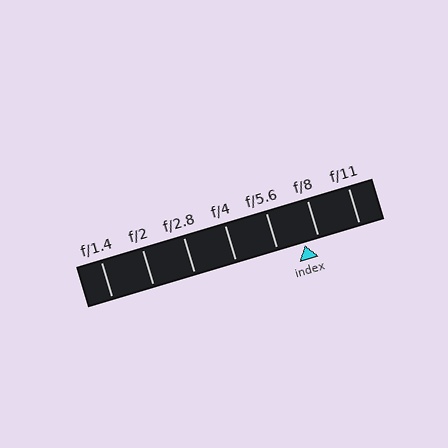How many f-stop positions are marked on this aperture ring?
There are 7 f-stop positions marked.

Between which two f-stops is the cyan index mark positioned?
The index mark is between f/5.6 and f/8.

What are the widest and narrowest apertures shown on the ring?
The widest aperture shown is f/1.4 and the narrowest is f/11.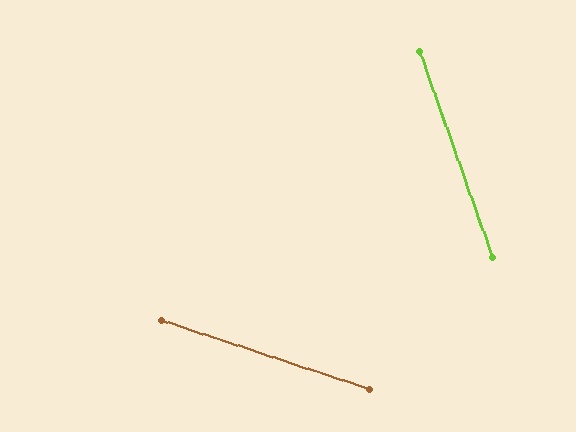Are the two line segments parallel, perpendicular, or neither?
Neither parallel nor perpendicular — they differ by about 52°.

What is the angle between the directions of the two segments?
Approximately 52 degrees.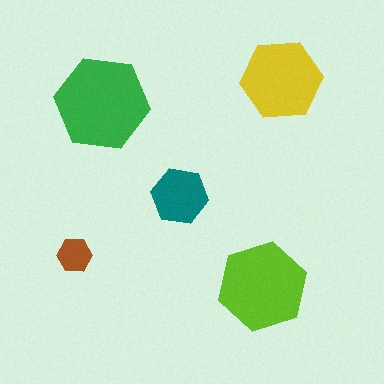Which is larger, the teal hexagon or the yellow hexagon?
The yellow one.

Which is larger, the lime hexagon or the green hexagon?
The green one.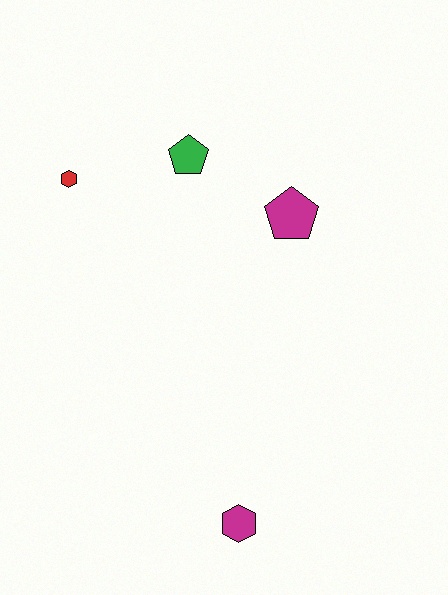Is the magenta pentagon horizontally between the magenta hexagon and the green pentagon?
No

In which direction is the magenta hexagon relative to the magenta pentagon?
The magenta hexagon is below the magenta pentagon.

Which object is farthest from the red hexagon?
The magenta hexagon is farthest from the red hexagon.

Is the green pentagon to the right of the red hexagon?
Yes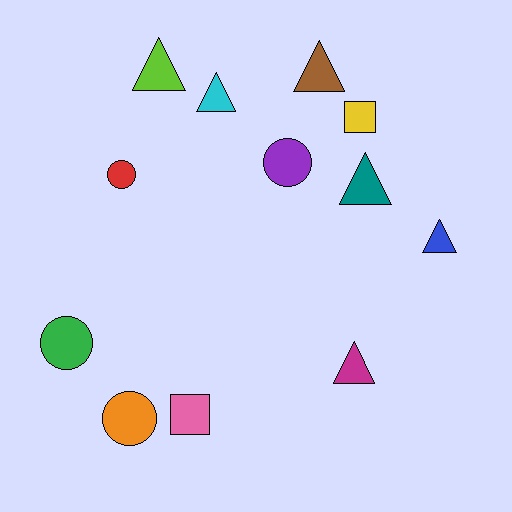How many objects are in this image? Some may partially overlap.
There are 12 objects.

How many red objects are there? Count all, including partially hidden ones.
There is 1 red object.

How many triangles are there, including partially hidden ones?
There are 6 triangles.